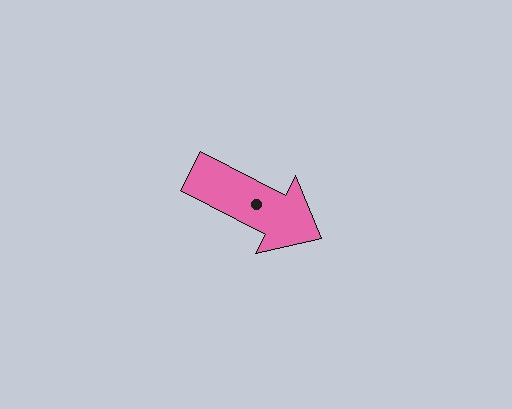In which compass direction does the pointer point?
Southeast.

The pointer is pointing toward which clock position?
Roughly 4 o'clock.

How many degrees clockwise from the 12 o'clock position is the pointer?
Approximately 117 degrees.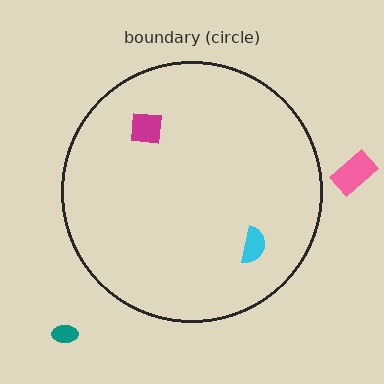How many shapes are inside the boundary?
2 inside, 2 outside.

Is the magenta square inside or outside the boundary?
Inside.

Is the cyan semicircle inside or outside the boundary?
Inside.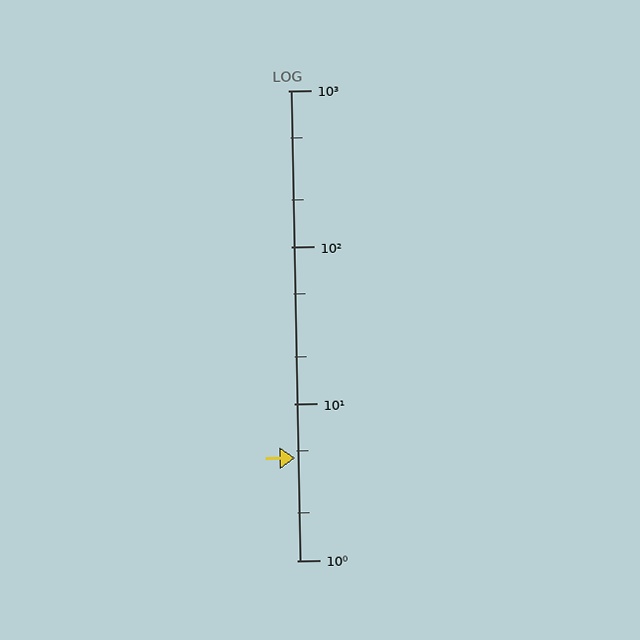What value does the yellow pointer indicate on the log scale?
The pointer indicates approximately 4.5.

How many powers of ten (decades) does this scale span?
The scale spans 3 decades, from 1 to 1000.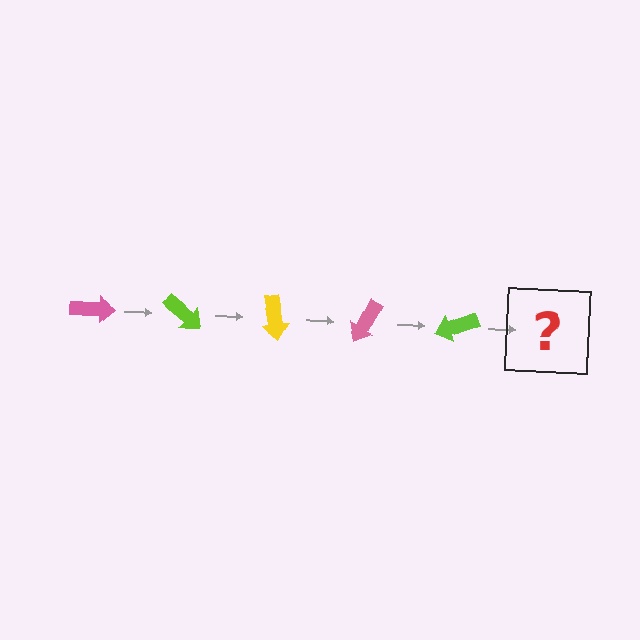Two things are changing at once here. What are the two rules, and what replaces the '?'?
The two rules are that it rotates 40 degrees each step and the color cycles through pink, lime, and yellow. The '?' should be a yellow arrow, rotated 200 degrees from the start.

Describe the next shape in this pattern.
It should be a yellow arrow, rotated 200 degrees from the start.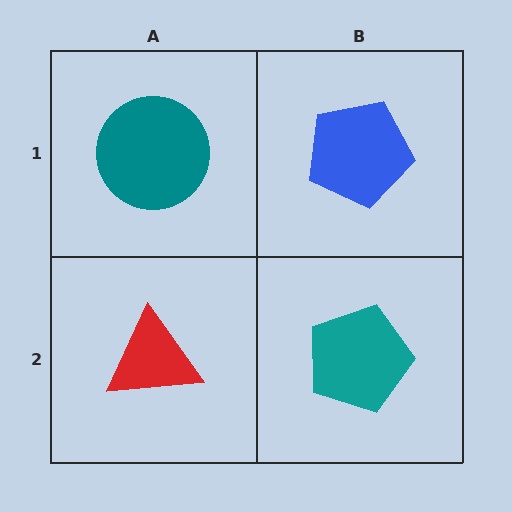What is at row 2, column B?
A teal pentagon.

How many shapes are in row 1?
2 shapes.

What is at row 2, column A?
A red triangle.